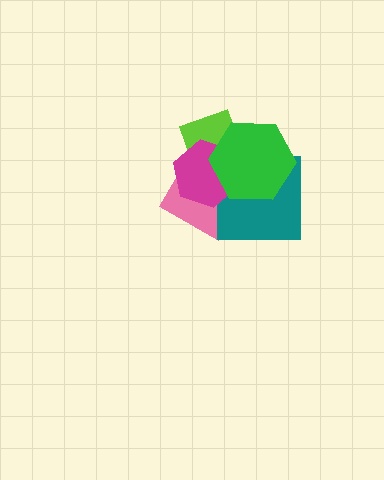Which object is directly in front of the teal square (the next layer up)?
The magenta hexagon is directly in front of the teal square.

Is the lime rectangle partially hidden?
Yes, it is partially covered by another shape.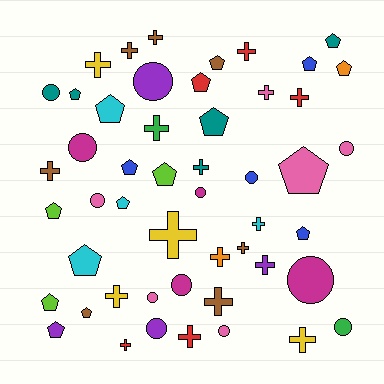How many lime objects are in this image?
There are 3 lime objects.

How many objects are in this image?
There are 50 objects.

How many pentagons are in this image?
There are 18 pentagons.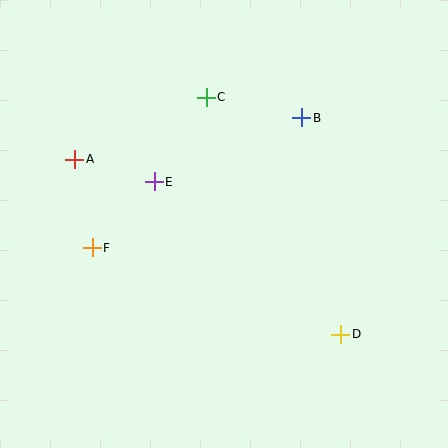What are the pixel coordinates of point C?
Point C is at (206, 97).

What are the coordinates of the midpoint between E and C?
The midpoint between E and C is at (180, 139).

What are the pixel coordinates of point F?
Point F is at (92, 248).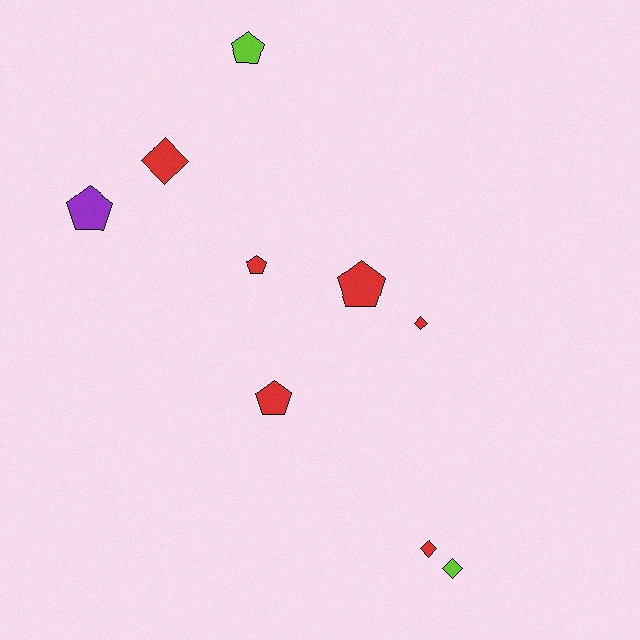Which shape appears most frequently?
Pentagon, with 5 objects.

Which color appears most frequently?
Red, with 6 objects.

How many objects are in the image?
There are 9 objects.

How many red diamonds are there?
There are 3 red diamonds.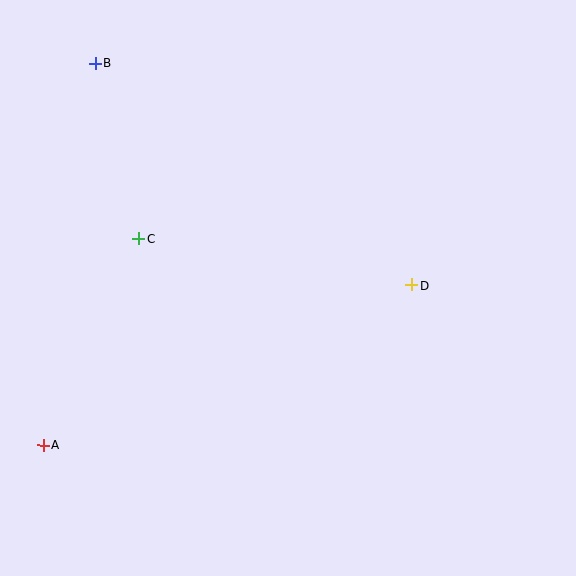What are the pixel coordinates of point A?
Point A is at (43, 445).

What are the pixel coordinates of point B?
Point B is at (95, 63).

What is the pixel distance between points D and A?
The distance between D and A is 402 pixels.